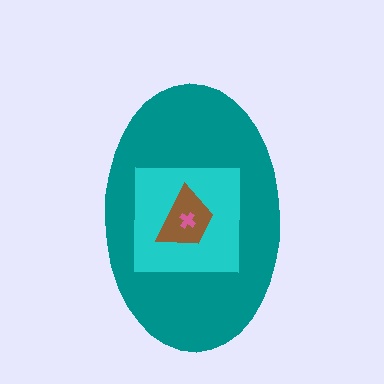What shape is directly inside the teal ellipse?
The cyan square.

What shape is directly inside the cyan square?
The brown trapezoid.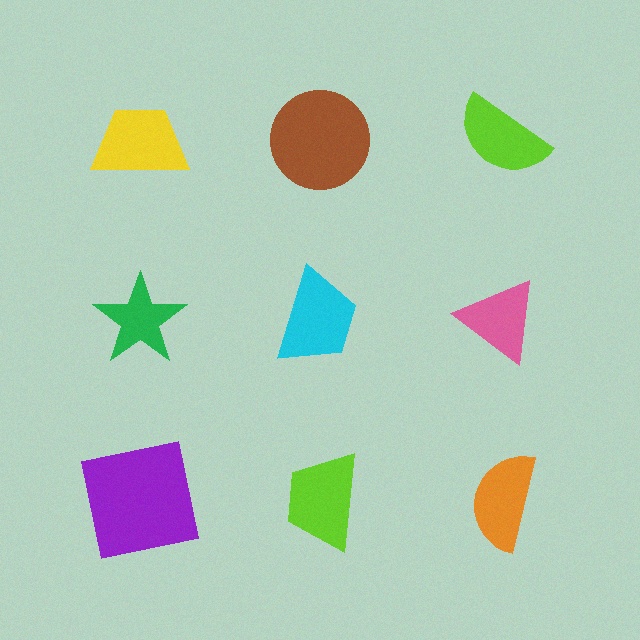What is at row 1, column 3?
A lime semicircle.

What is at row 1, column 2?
A brown circle.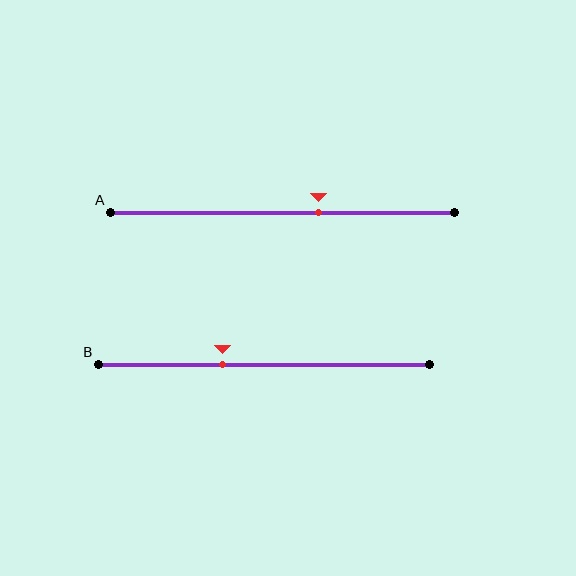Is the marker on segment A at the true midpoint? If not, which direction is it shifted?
No, the marker on segment A is shifted to the right by about 10% of the segment length.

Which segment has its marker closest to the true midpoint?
Segment A has its marker closest to the true midpoint.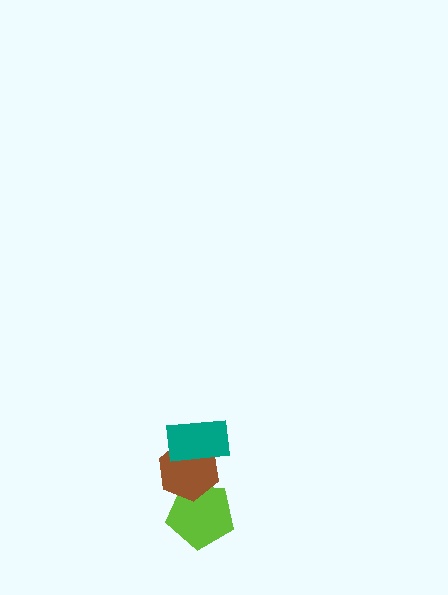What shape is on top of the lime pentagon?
The brown hexagon is on top of the lime pentagon.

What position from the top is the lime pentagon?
The lime pentagon is 3rd from the top.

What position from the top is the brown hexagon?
The brown hexagon is 2nd from the top.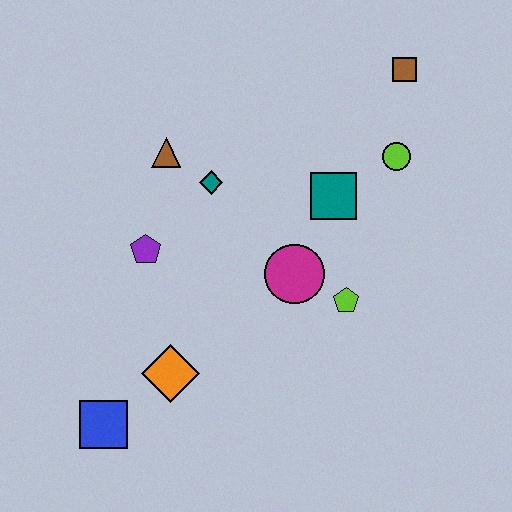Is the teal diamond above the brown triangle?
No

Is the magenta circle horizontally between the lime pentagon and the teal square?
No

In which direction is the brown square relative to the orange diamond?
The brown square is above the orange diamond.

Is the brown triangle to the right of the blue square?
Yes